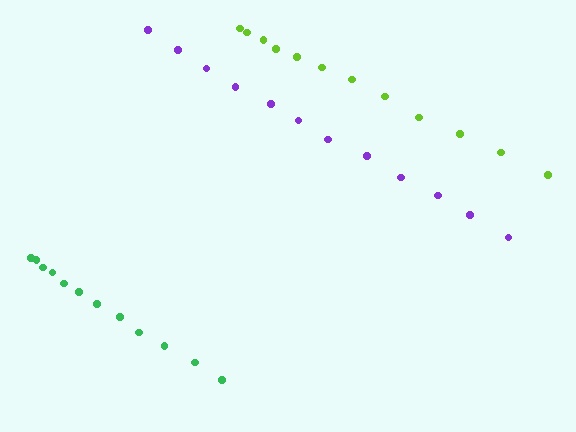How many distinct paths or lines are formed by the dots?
There are 3 distinct paths.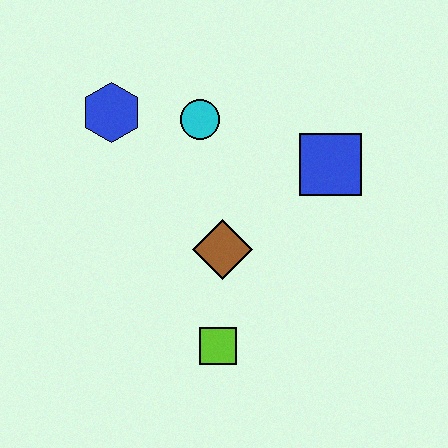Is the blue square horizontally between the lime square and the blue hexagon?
No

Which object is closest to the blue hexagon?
The cyan circle is closest to the blue hexagon.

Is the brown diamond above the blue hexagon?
No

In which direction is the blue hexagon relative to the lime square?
The blue hexagon is above the lime square.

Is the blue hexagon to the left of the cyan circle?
Yes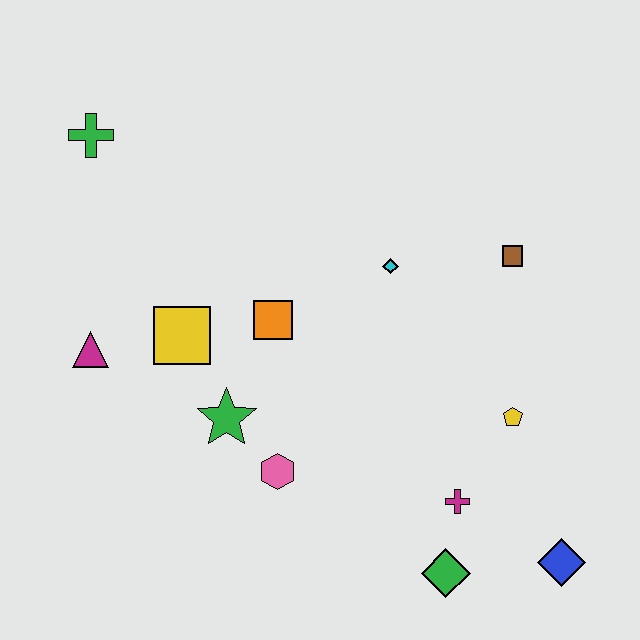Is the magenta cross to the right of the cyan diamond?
Yes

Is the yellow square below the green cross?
Yes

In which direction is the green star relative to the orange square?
The green star is below the orange square.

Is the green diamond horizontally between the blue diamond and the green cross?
Yes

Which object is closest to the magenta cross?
The green diamond is closest to the magenta cross.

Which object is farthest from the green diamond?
The green cross is farthest from the green diamond.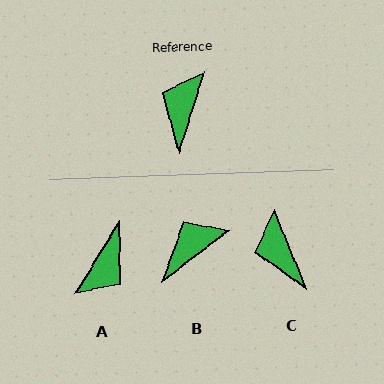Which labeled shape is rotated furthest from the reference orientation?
A, about 166 degrees away.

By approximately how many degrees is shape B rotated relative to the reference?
Approximately 35 degrees clockwise.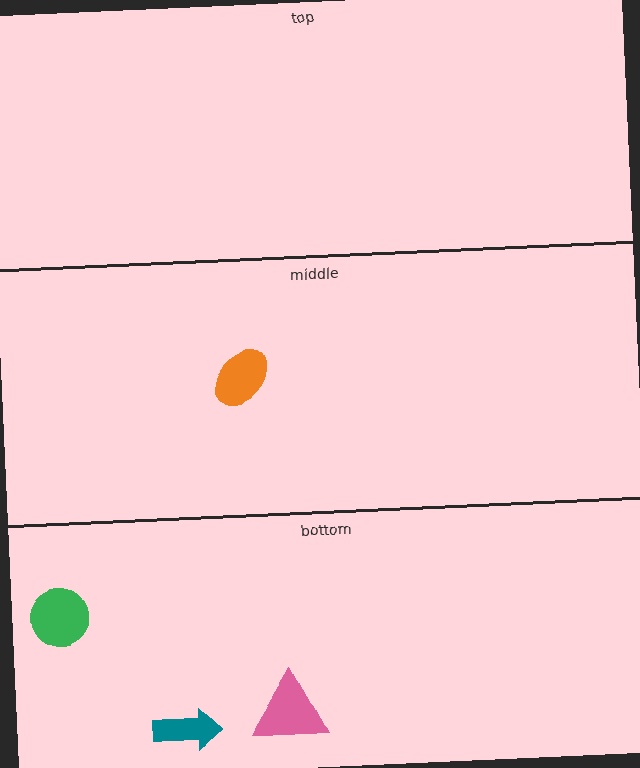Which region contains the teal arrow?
The bottom region.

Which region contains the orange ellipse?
The middle region.